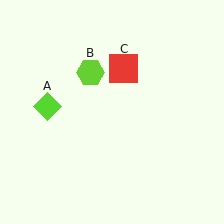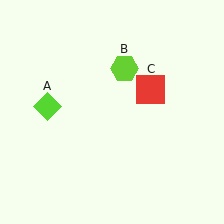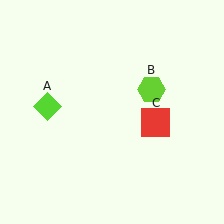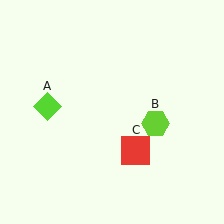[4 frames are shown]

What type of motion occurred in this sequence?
The lime hexagon (object B), red square (object C) rotated clockwise around the center of the scene.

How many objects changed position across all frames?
2 objects changed position: lime hexagon (object B), red square (object C).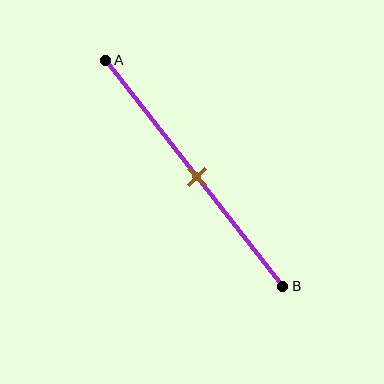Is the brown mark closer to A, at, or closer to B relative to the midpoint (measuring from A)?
The brown mark is approximately at the midpoint of segment AB.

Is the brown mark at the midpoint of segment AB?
Yes, the mark is approximately at the midpoint.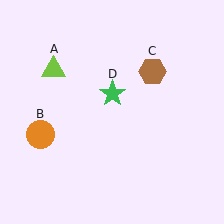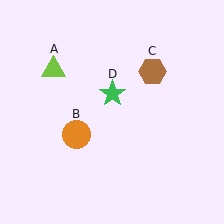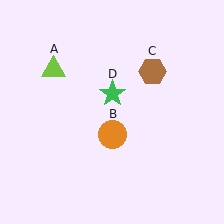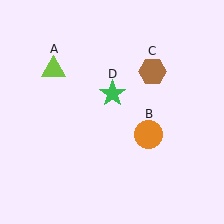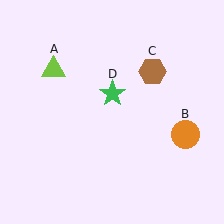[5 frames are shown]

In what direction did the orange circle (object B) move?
The orange circle (object B) moved right.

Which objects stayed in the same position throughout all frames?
Lime triangle (object A) and brown hexagon (object C) and green star (object D) remained stationary.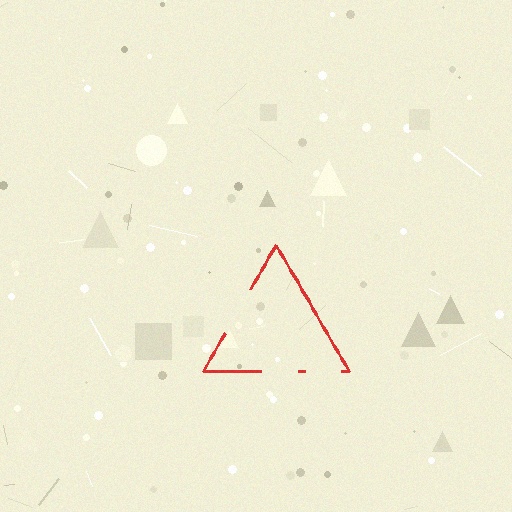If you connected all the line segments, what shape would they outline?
They would outline a triangle.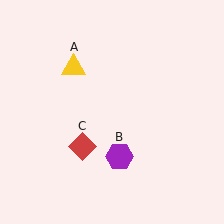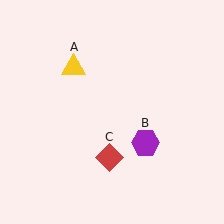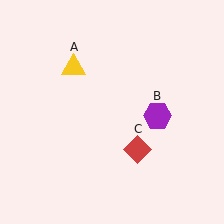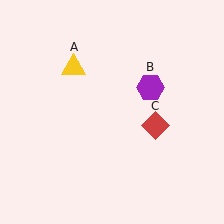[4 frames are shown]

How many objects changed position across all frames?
2 objects changed position: purple hexagon (object B), red diamond (object C).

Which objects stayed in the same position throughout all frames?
Yellow triangle (object A) remained stationary.